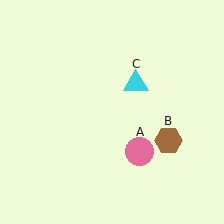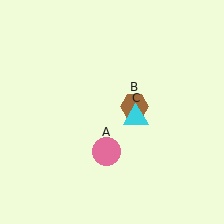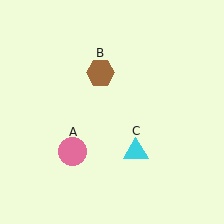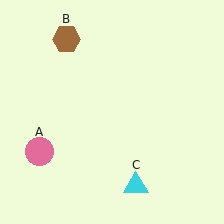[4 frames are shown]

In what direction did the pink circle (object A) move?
The pink circle (object A) moved left.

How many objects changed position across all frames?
3 objects changed position: pink circle (object A), brown hexagon (object B), cyan triangle (object C).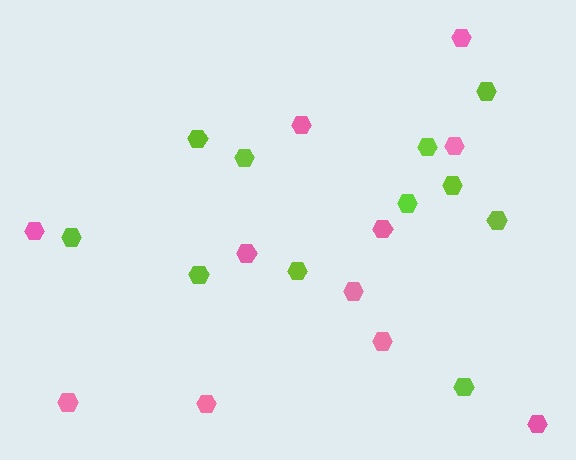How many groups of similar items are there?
There are 2 groups: one group of pink hexagons (11) and one group of lime hexagons (11).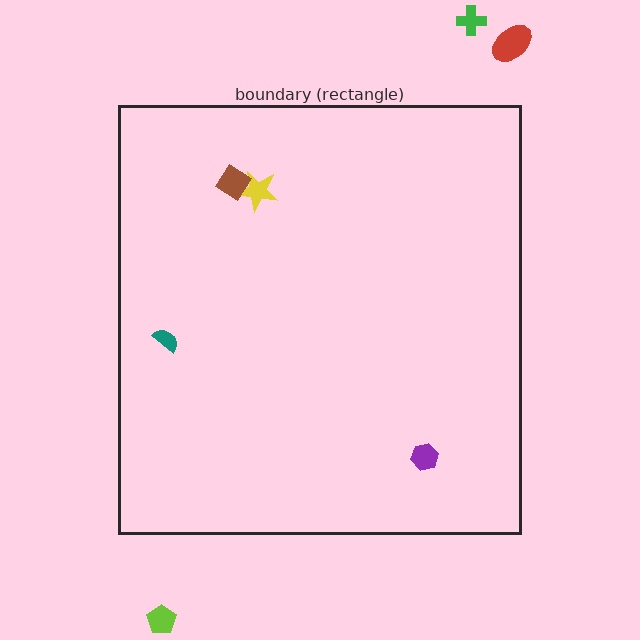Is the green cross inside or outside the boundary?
Outside.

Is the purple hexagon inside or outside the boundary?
Inside.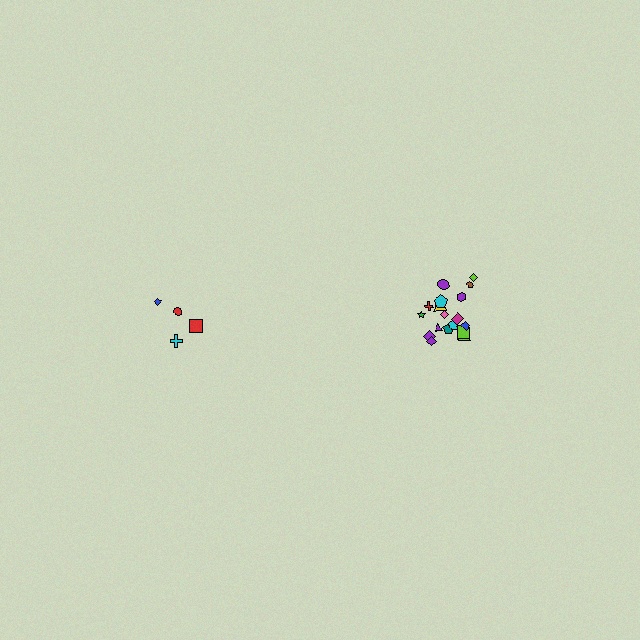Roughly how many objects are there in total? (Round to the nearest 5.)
Roughly 20 objects in total.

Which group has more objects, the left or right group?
The right group.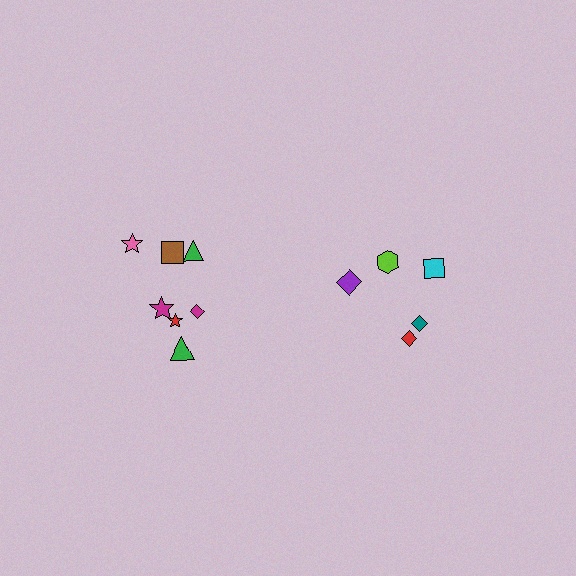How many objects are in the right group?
There are 5 objects.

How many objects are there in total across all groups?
There are 12 objects.